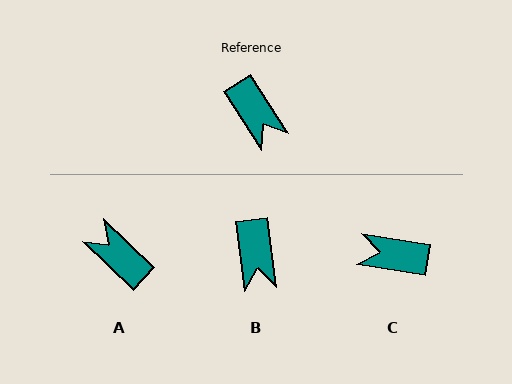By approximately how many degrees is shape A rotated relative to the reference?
Approximately 166 degrees clockwise.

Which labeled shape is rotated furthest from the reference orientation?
A, about 166 degrees away.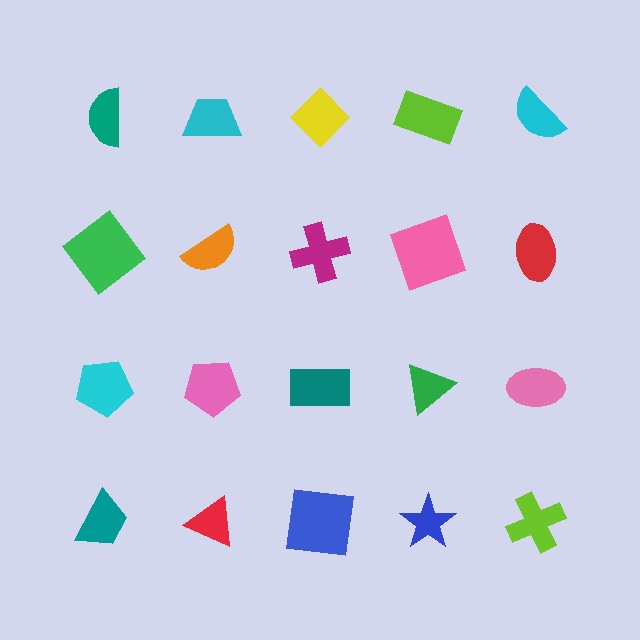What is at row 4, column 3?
A blue square.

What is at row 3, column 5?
A pink ellipse.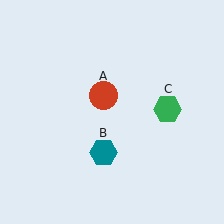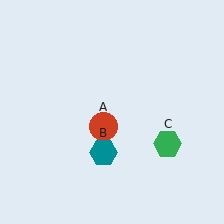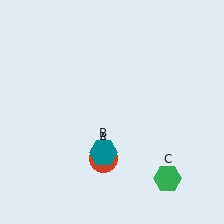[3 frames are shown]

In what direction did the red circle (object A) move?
The red circle (object A) moved down.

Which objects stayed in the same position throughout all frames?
Teal hexagon (object B) remained stationary.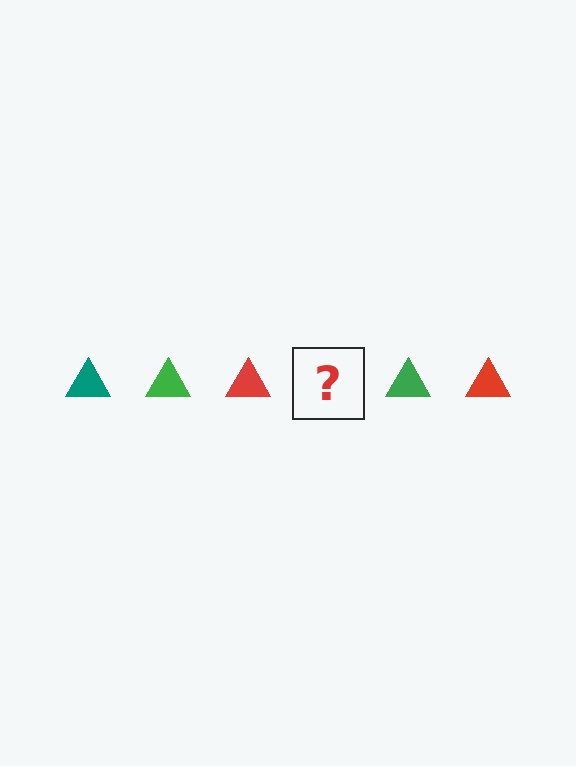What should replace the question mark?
The question mark should be replaced with a teal triangle.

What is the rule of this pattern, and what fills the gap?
The rule is that the pattern cycles through teal, green, red triangles. The gap should be filled with a teal triangle.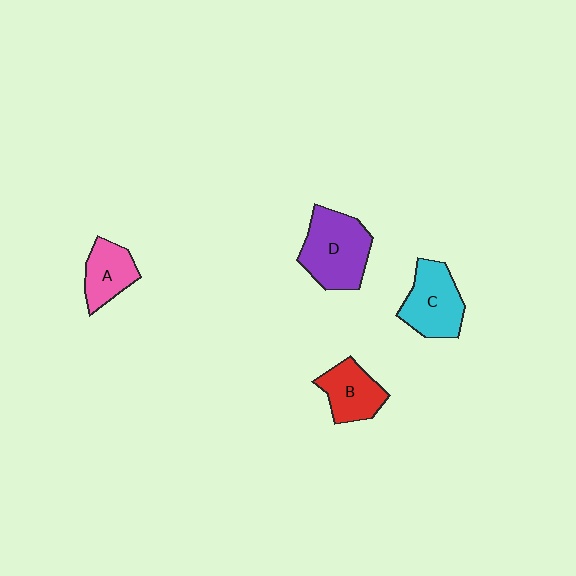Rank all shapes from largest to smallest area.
From largest to smallest: D (purple), C (cyan), B (red), A (pink).